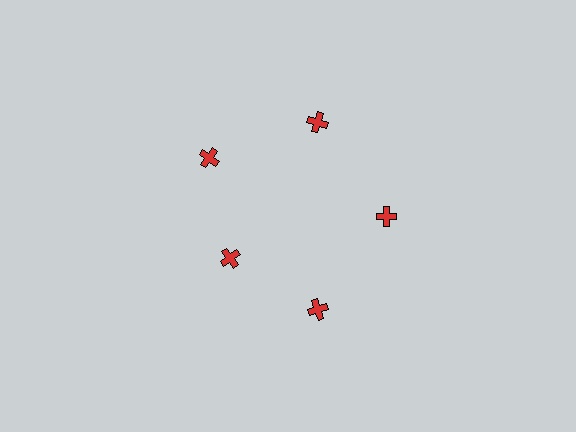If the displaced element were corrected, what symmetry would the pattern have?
It would have 5-fold rotational symmetry — the pattern would map onto itself every 72 degrees.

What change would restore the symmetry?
The symmetry would be restored by moving it outward, back onto the ring so that all 5 crosses sit at equal angles and equal distance from the center.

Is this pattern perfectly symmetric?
No. The 5 red crosses are arranged in a ring, but one element near the 8 o'clock position is pulled inward toward the center, breaking the 5-fold rotational symmetry.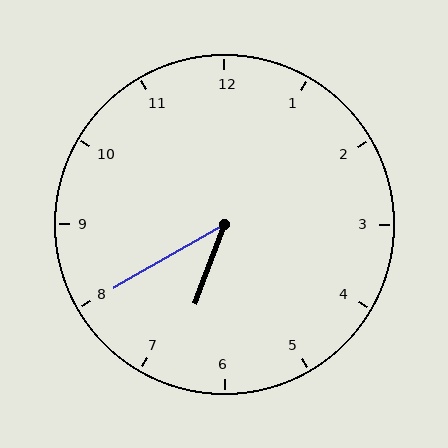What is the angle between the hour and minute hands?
Approximately 40 degrees.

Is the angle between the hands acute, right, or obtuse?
It is acute.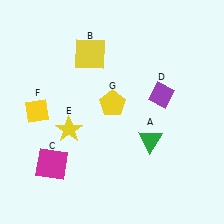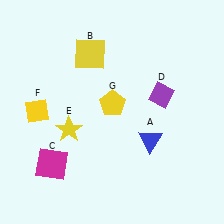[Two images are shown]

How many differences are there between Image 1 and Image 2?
There is 1 difference between the two images.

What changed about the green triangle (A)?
In Image 1, A is green. In Image 2, it changed to blue.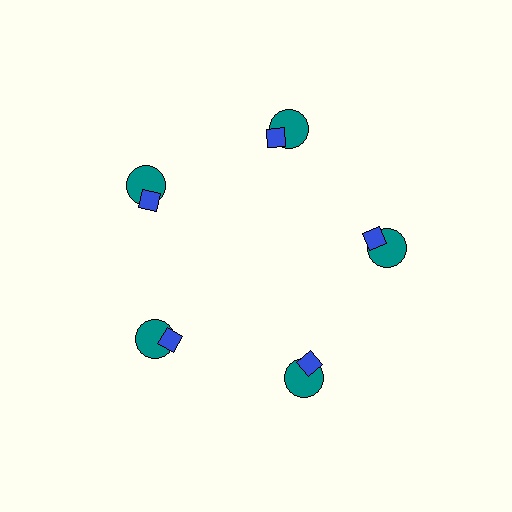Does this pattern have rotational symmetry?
Yes, this pattern has 5-fold rotational symmetry. It looks the same after rotating 72 degrees around the center.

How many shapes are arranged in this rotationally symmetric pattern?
There are 10 shapes, arranged in 5 groups of 2.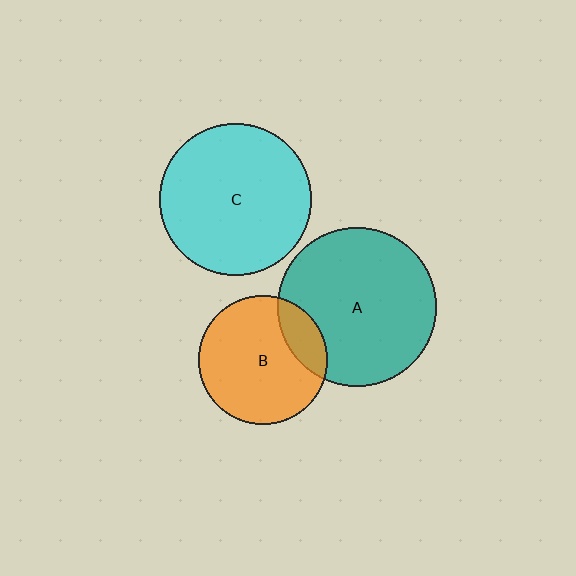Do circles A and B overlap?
Yes.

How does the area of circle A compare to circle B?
Approximately 1.5 times.